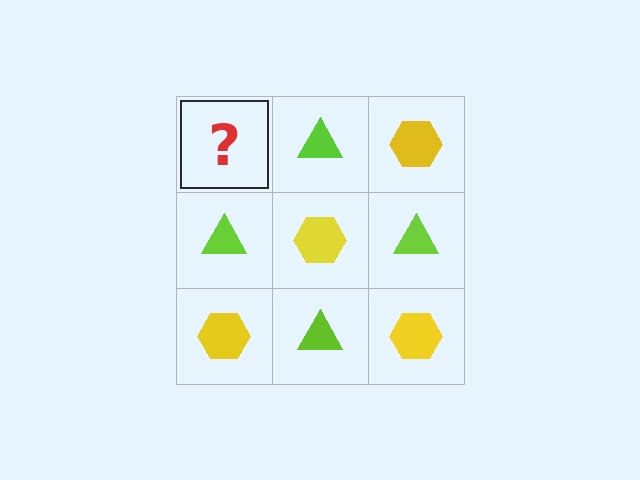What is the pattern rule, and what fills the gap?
The rule is that it alternates yellow hexagon and lime triangle in a checkerboard pattern. The gap should be filled with a yellow hexagon.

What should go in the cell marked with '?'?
The missing cell should contain a yellow hexagon.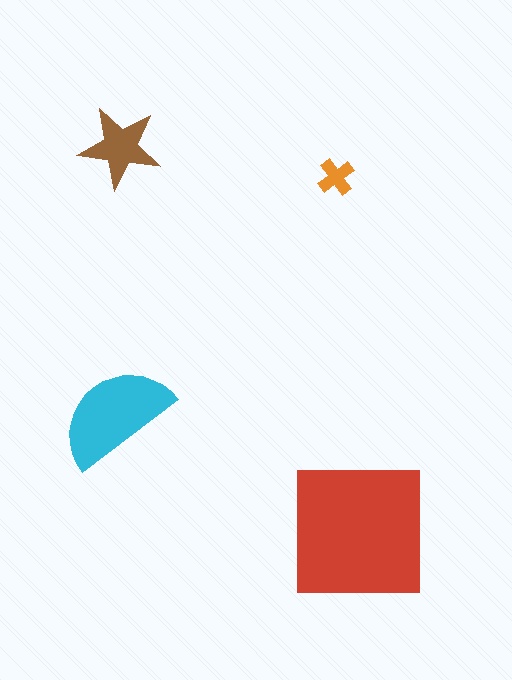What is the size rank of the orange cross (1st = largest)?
4th.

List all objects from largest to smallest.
The red square, the cyan semicircle, the brown star, the orange cross.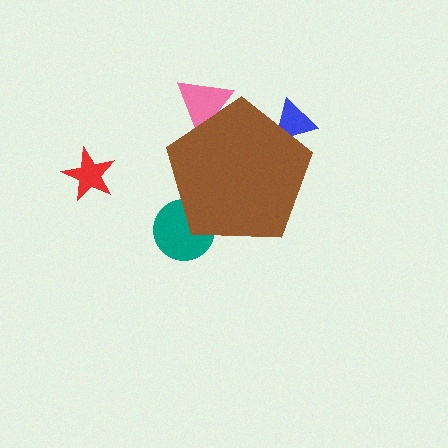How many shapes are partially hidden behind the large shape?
3 shapes are partially hidden.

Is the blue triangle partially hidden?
Yes, the blue triangle is partially hidden behind the brown pentagon.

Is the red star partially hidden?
No, the red star is fully visible.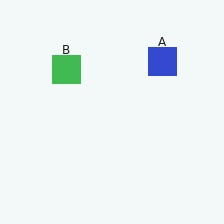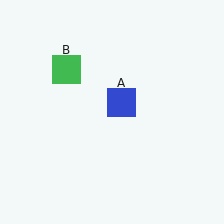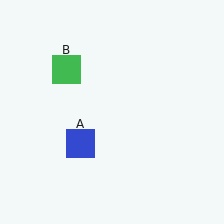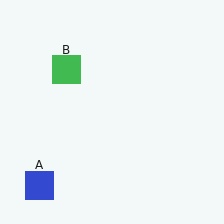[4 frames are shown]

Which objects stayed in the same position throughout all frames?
Green square (object B) remained stationary.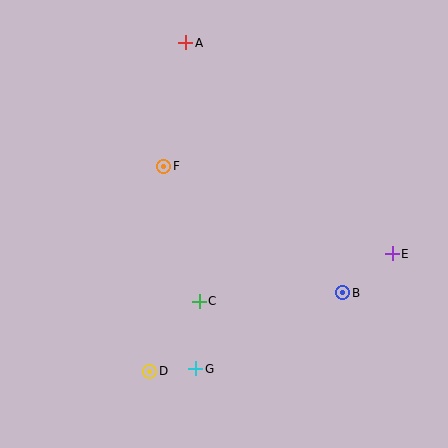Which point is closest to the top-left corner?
Point A is closest to the top-left corner.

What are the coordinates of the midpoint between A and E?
The midpoint between A and E is at (289, 148).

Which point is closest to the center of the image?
Point C at (199, 301) is closest to the center.